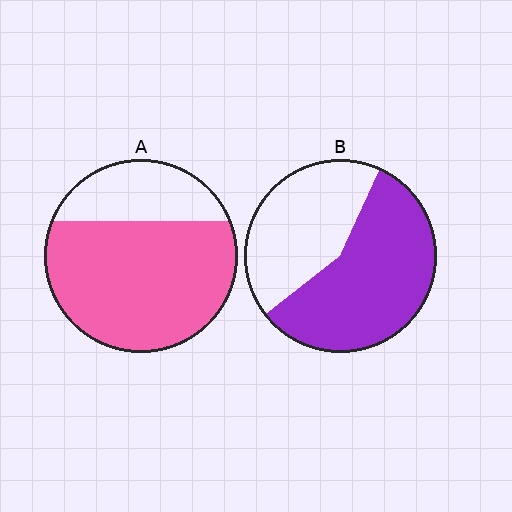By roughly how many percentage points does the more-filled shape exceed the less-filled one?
By roughly 15 percentage points (A over B).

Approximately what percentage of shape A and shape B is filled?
A is approximately 70% and B is approximately 60%.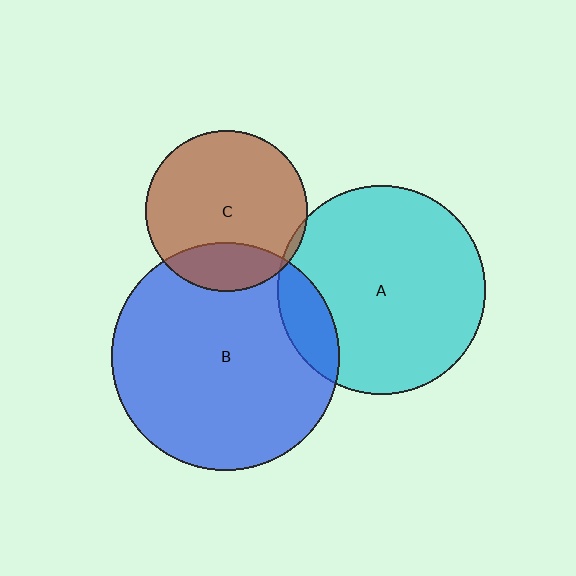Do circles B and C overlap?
Yes.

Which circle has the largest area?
Circle B (blue).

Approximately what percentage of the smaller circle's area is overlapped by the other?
Approximately 20%.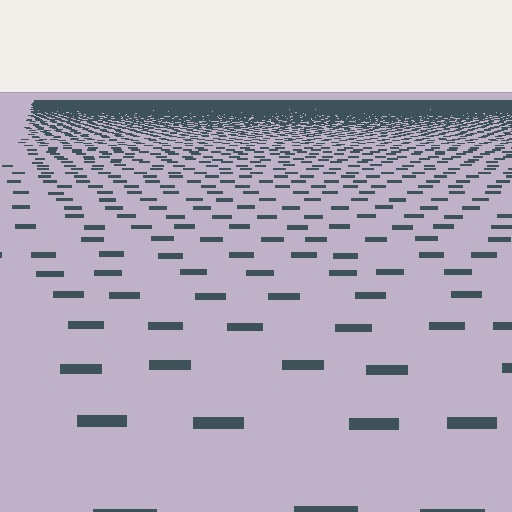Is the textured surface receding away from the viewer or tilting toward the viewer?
The surface is receding away from the viewer. Texture elements get smaller and denser toward the top.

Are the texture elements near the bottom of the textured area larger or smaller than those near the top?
Larger. Near the bottom, elements are closer to the viewer and appear at a bigger on-screen size.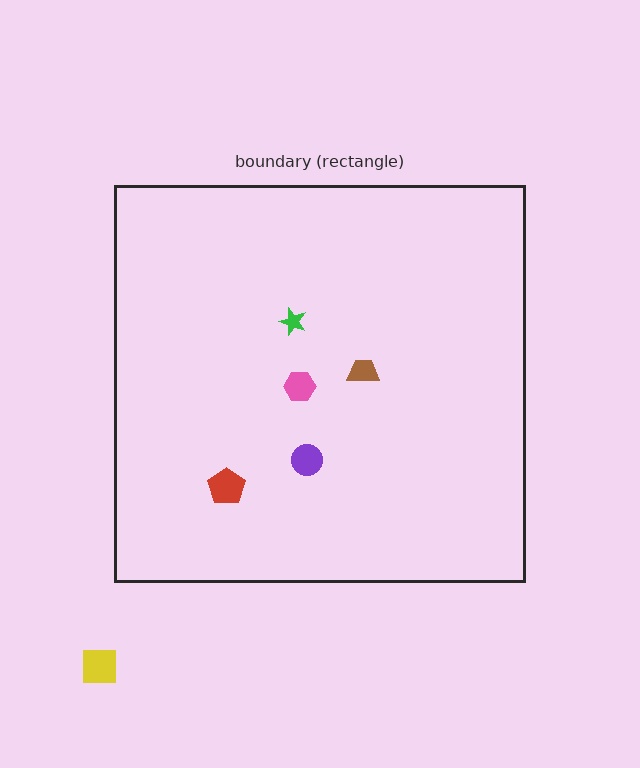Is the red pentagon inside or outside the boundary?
Inside.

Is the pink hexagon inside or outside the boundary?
Inside.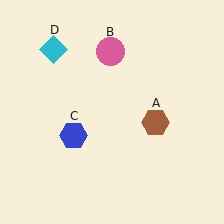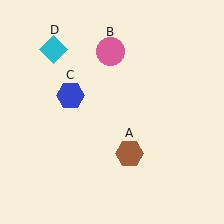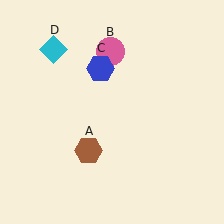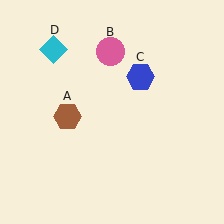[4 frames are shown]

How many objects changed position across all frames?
2 objects changed position: brown hexagon (object A), blue hexagon (object C).